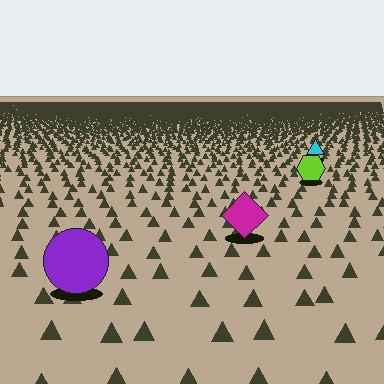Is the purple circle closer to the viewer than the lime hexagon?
Yes. The purple circle is closer — you can tell from the texture gradient: the ground texture is coarser near it.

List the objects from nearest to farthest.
From nearest to farthest: the purple circle, the magenta diamond, the lime hexagon, the cyan triangle.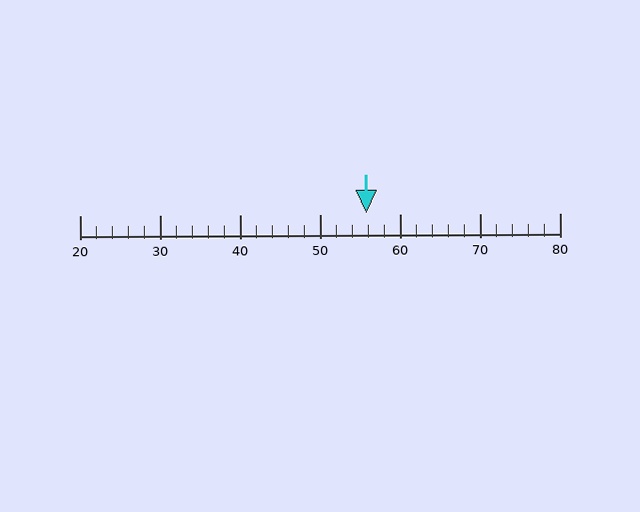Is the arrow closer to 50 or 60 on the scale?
The arrow is closer to 60.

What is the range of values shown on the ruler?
The ruler shows values from 20 to 80.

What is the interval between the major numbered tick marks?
The major tick marks are spaced 10 units apart.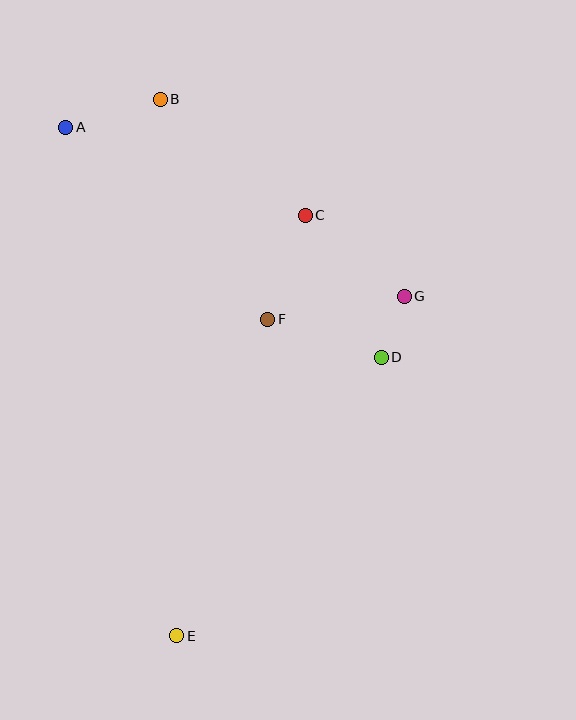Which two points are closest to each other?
Points D and G are closest to each other.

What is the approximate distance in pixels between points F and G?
The distance between F and G is approximately 138 pixels.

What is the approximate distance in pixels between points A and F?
The distance between A and F is approximately 279 pixels.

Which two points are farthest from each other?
Points B and E are farthest from each other.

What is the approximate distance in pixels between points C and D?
The distance between C and D is approximately 161 pixels.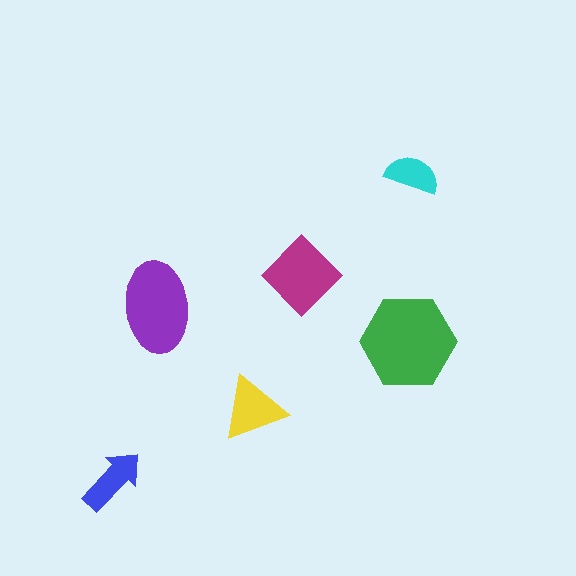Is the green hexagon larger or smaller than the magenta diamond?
Larger.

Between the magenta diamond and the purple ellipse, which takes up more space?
The purple ellipse.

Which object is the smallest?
The cyan semicircle.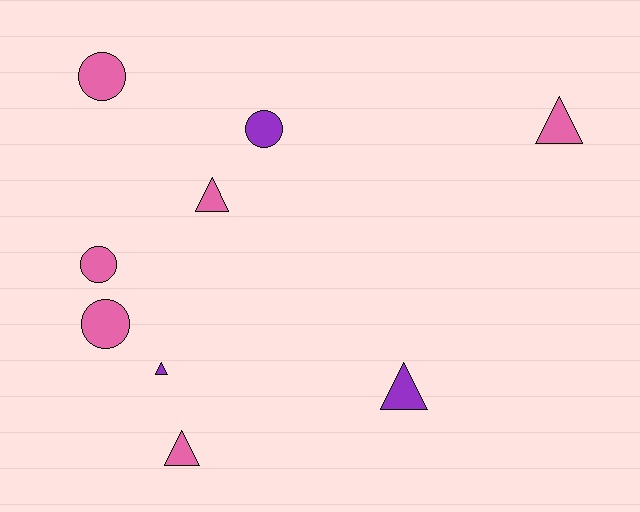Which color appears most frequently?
Pink, with 6 objects.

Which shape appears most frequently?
Triangle, with 5 objects.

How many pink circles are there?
There are 3 pink circles.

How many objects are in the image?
There are 9 objects.